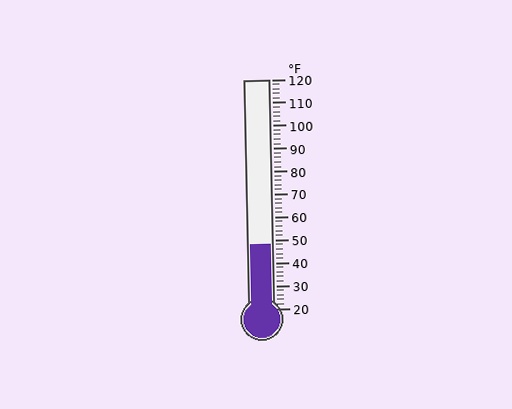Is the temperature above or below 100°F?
The temperature is below 100°F.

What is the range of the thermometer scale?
The thermometer scale ranges from 20°F to 120°F.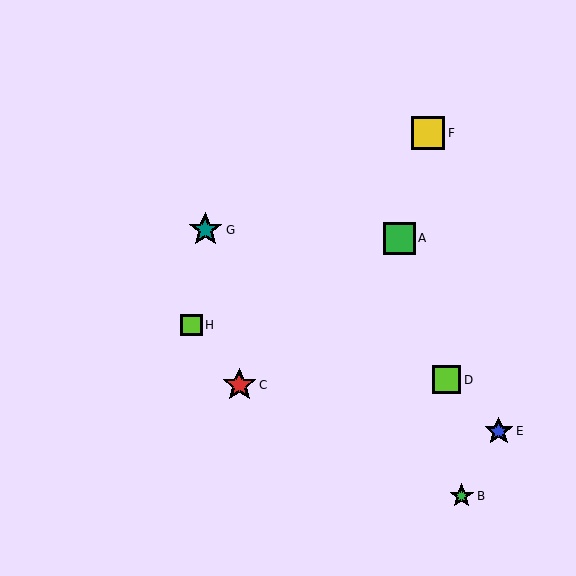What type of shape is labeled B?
Shape B is a green star.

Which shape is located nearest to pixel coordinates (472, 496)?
The green star (labeled B) at (462, 496) is nearest to that location.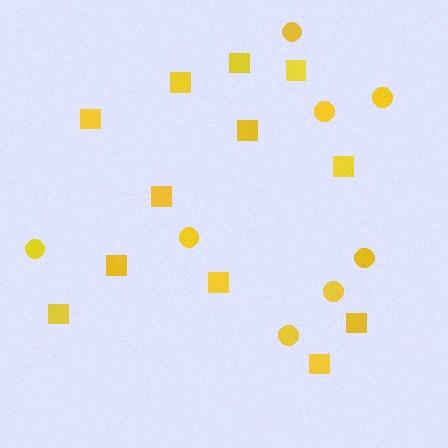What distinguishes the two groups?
There are 2 groups: one group of circles (8) and one group of squares (12).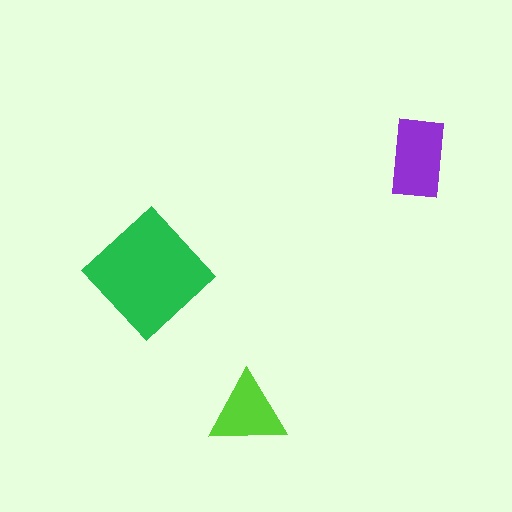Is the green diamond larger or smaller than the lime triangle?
Larger.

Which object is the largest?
The green diamond.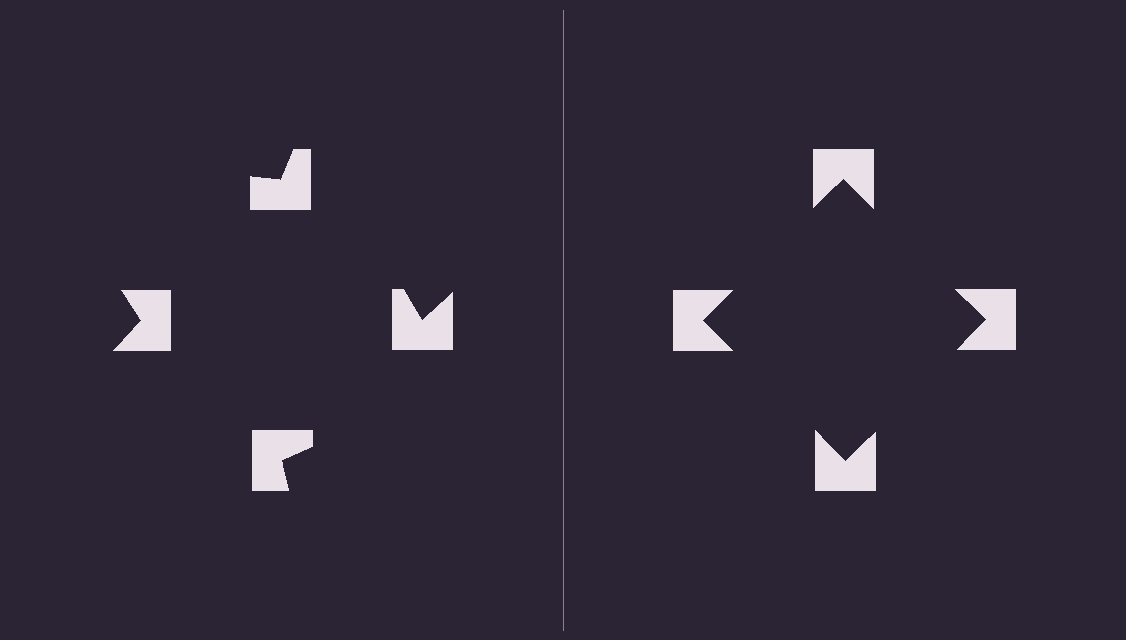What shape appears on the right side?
An illusory square.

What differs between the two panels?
The notched squares are positioned identically on both sides; only the wedge orientations differ. On the right they align to a square; on the left they are misaligned.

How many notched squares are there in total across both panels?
8 — 4 on each side.